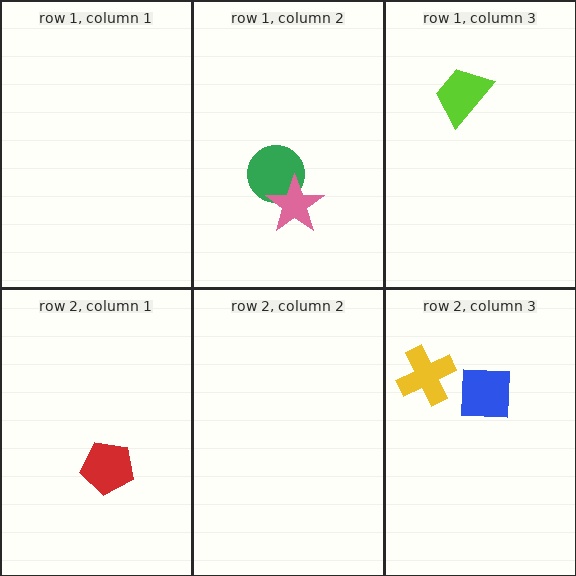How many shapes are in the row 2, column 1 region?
1.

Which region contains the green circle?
The row 1, column 2 region.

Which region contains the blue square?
The row 2, column 3 region.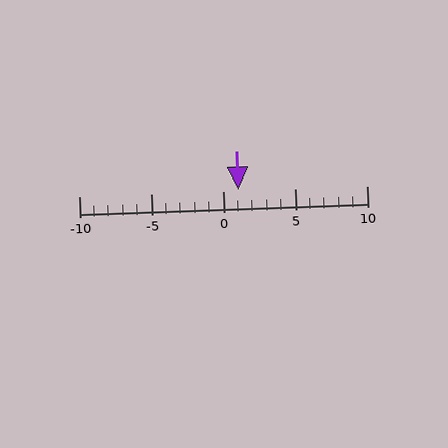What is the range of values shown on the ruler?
The ruler shows values from -10 to 10.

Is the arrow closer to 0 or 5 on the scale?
The arrow is closer to 0.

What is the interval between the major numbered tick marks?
The major tick marks are spaced 5 units apart.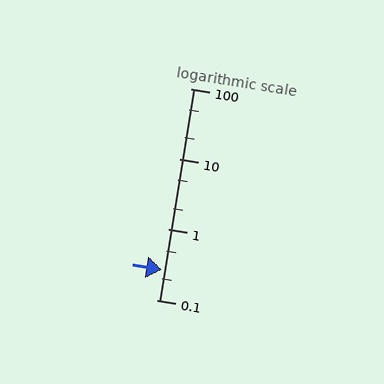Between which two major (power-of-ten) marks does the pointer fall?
The pointer is between 0.1 and 1.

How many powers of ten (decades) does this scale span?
The scale spans 3 decades, from 0.1 to 100.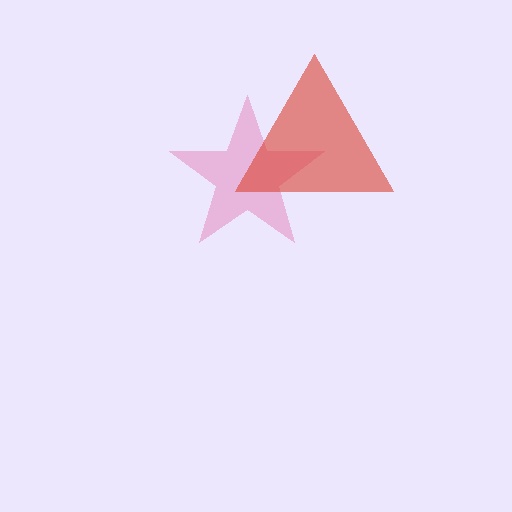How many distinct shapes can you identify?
There are 2 distinct shapes: a pink star, a red triangle.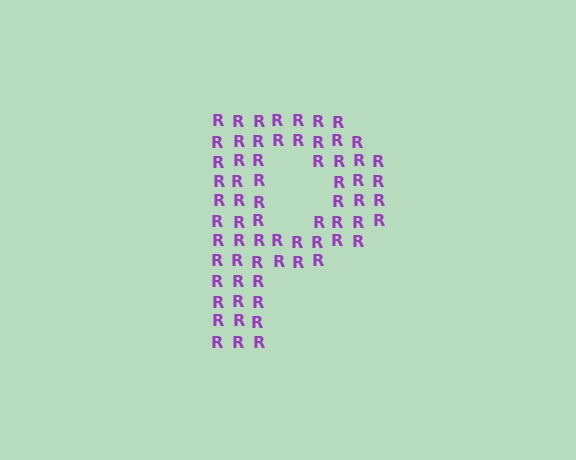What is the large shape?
The large shape is the letter P.